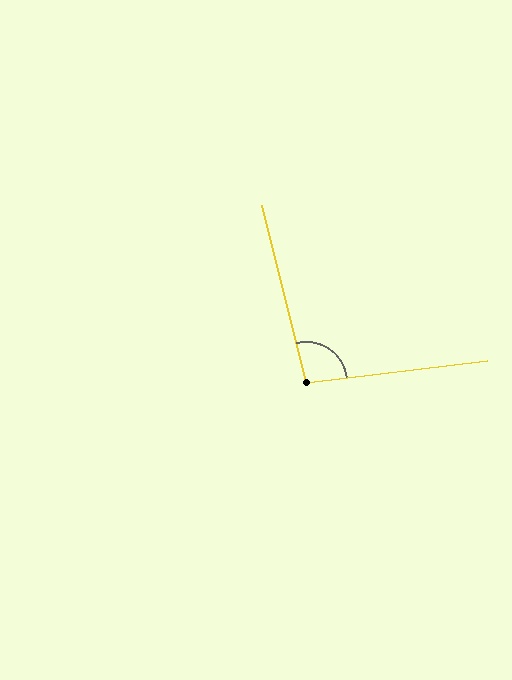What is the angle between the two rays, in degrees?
Approximately 97 degrees.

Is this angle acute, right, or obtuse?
It is obtuse.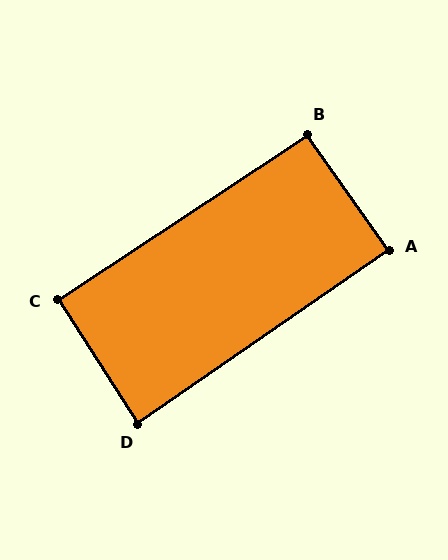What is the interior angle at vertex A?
Approximately 89 degrees (approximately right).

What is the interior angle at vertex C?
Approximately 91 degrees (approximately right).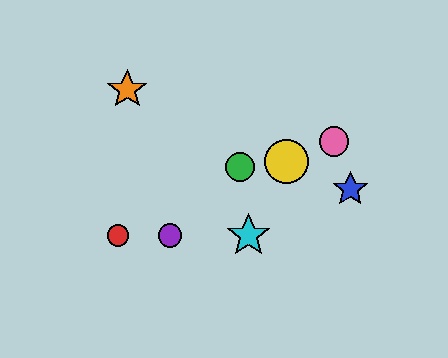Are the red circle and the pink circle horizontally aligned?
No, the red circle is at y≈236 and the pink circle is at y≈141.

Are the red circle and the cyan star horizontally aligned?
Yes, both are at y≈236.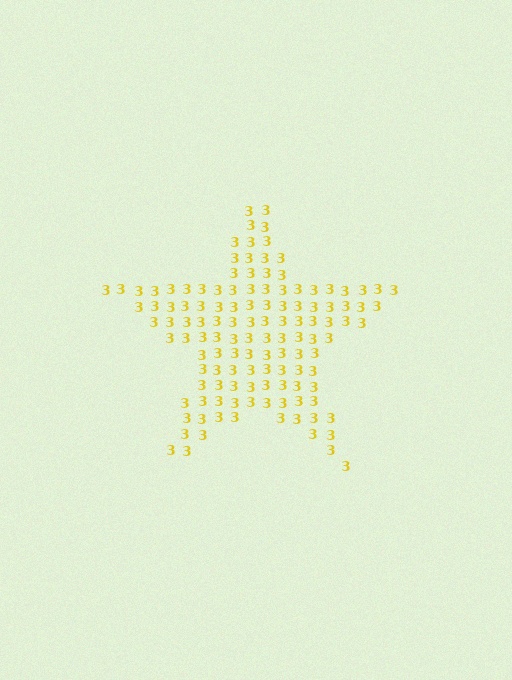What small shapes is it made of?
It is made of small digit 3's.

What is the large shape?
The large shape is a star.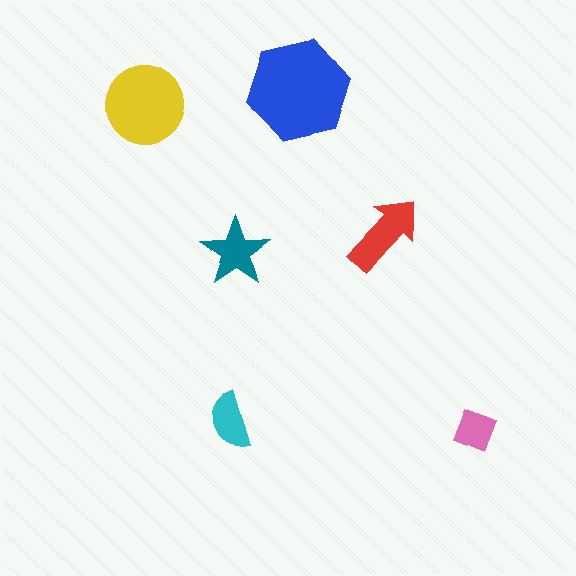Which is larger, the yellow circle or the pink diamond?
The yellow circle.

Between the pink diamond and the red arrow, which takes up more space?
The red arrow.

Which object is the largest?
The blue hexagon.